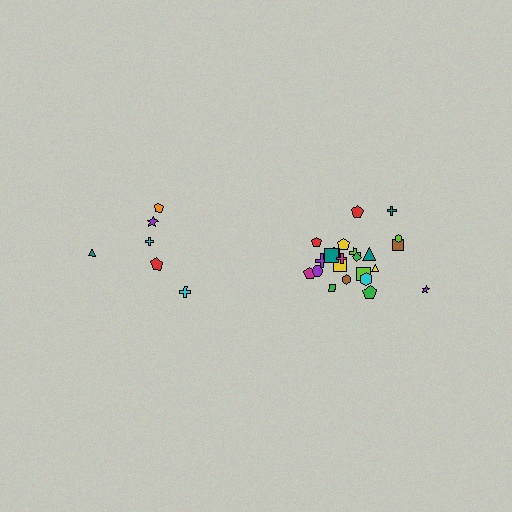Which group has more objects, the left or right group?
The right group.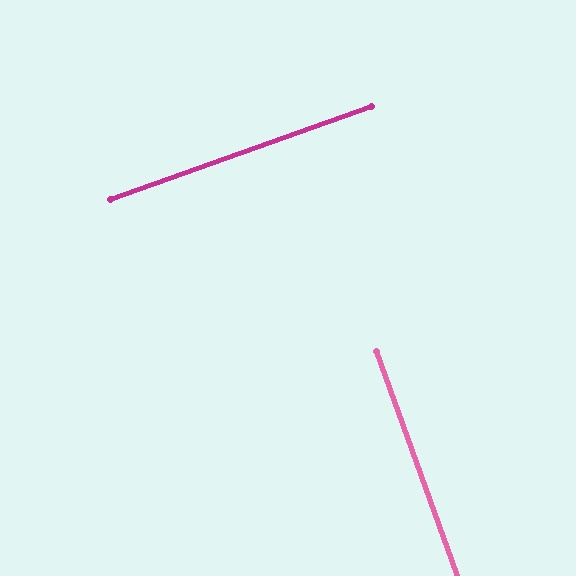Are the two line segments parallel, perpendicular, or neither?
Perpendicular — they meet at approximately 90°.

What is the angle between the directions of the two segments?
Approximately 90 degrees.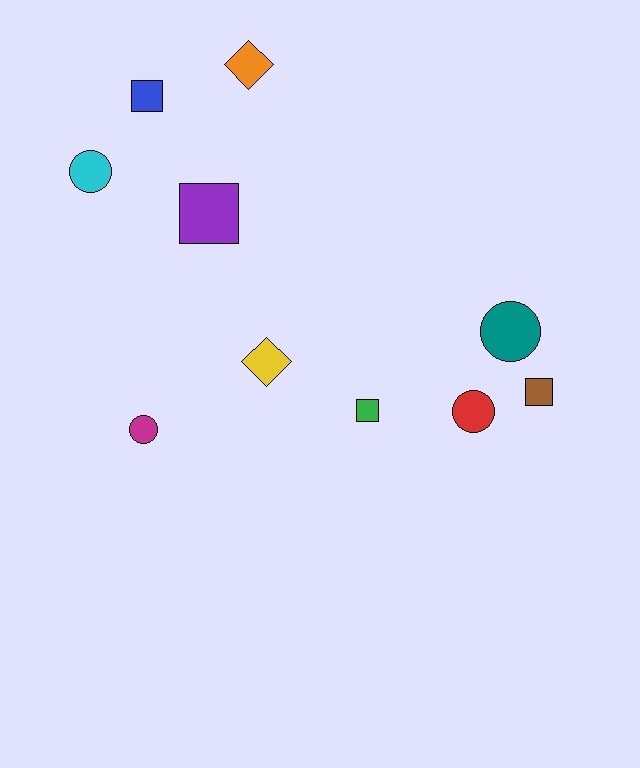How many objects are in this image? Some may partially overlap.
There are 10 objects.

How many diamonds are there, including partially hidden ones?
There are 2 diamonds.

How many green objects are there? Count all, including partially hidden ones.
There is 1 green object.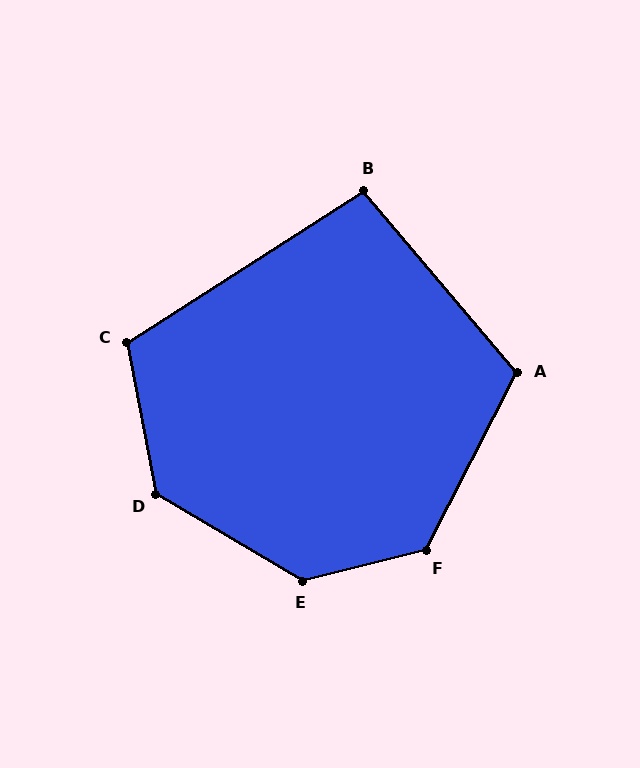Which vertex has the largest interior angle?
E, at approximately 136 degrees.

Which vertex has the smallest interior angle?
B, at approximately 98 degrees.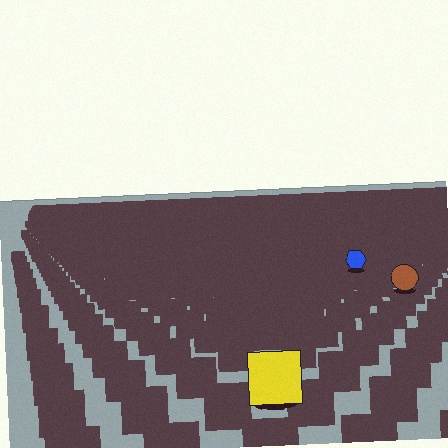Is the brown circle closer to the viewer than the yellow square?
No. The yellow square is closer — you can tell from the texture gradient: the ground texture is coarser near it.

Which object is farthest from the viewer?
The blue hexagon is farthest from the viewer. It appears smaller and the ground texture around it is denser.